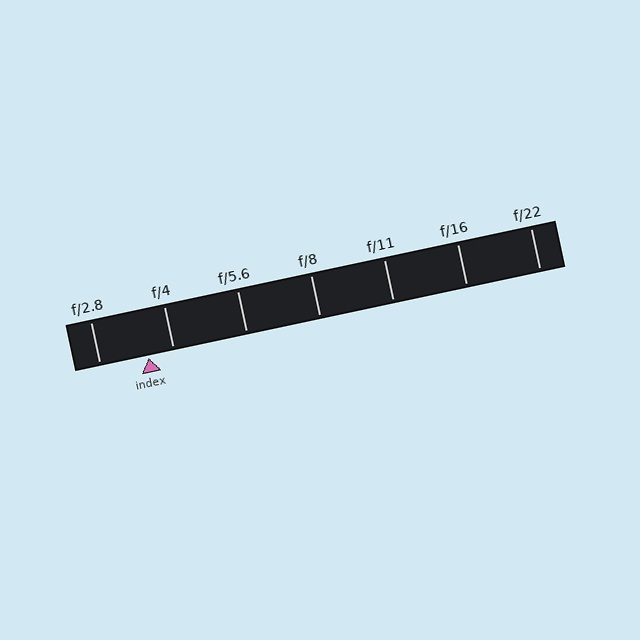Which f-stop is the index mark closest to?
The index mark is closest to f/4.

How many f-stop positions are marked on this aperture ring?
There are 7 f-stop positions marked.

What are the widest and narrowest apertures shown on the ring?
The widest aperture shown is f/2.8 and the narrowest is f/22.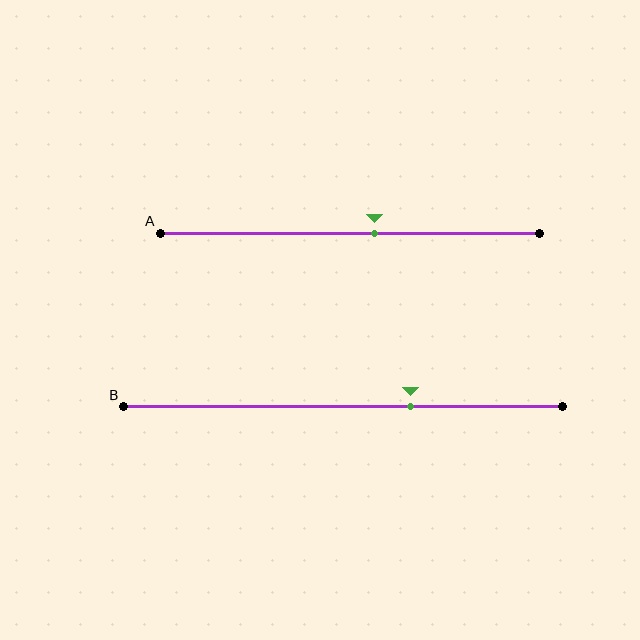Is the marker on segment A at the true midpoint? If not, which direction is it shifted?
No, the marker on segment A is shifted to the right by about 6% of the segment length.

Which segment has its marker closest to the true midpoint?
Segment A has its marker closest to the true midpoint.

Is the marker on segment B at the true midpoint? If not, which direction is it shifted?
No, the marker on segment B is shifted to the right by about 15% of the segment length.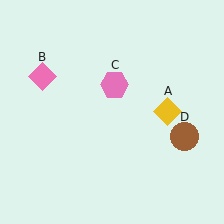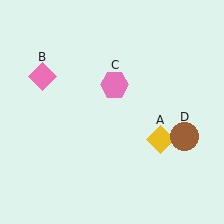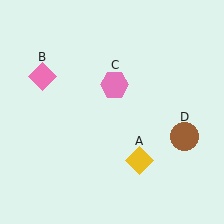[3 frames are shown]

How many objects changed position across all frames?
1 object changed position: yellow diamond (object A).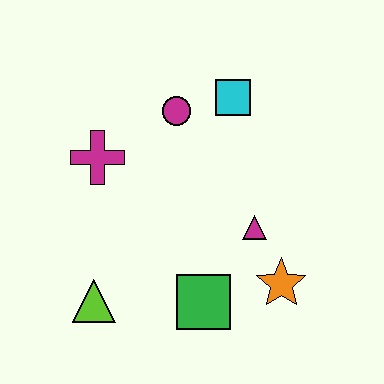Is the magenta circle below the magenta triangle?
No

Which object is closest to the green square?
The orange star is closest to the green square.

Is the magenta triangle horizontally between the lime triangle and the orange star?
Yes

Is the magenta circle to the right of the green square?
No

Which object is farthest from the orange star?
The magenta cross is farthest from the orange star.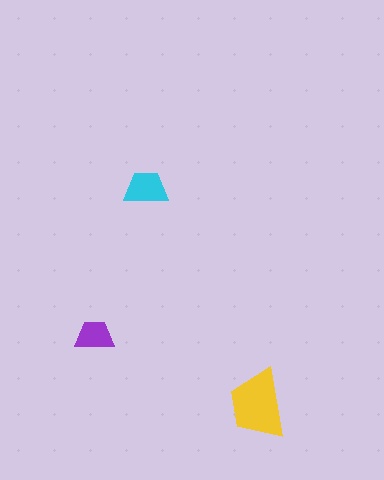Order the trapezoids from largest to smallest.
the yellow one, the cyan one, the purple one.